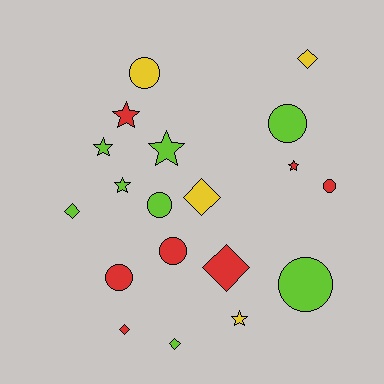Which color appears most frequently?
Lime, with 8 objects.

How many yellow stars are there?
There is 1 yellow star.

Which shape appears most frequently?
Circle, with 7 objects.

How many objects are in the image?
There are 19 objects.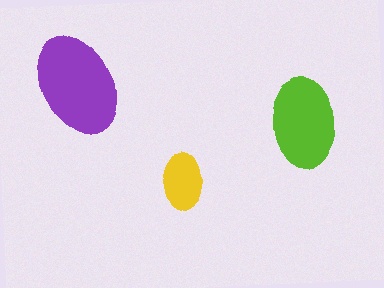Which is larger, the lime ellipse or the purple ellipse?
The purple one.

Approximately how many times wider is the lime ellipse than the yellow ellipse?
About 1.5 times wider.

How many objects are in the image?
There are 3 objects in the image.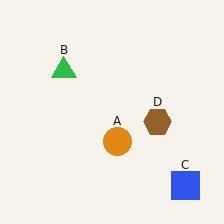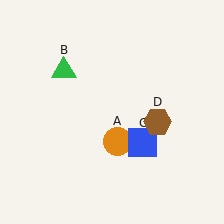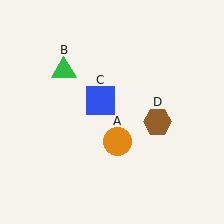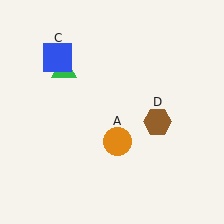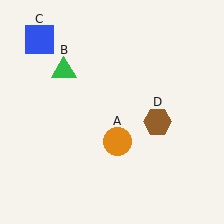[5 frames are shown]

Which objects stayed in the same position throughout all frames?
Orange circle (object A) and green triangle (object B) and brown hexagon (object D) remained stationary.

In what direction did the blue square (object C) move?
The blue square (object C) moved up and to the left.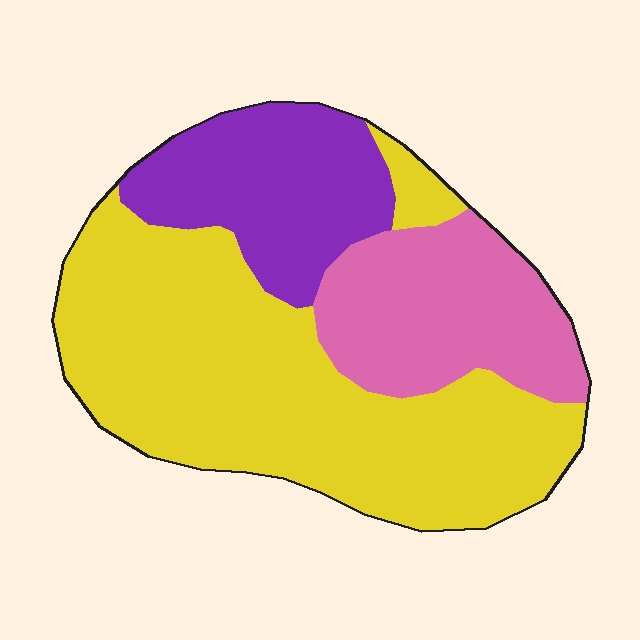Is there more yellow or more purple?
Yellow.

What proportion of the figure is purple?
Purple takes up between a sixth and a third of the figure.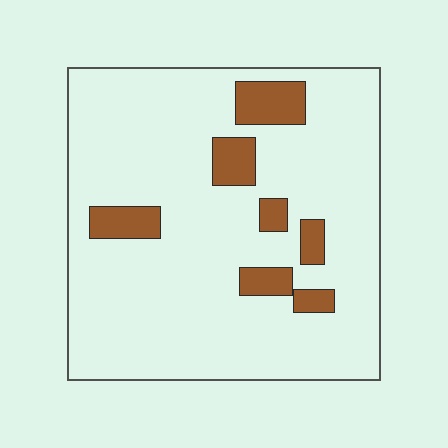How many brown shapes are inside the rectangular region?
7.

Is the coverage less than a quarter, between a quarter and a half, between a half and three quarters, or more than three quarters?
Less than a quarter.